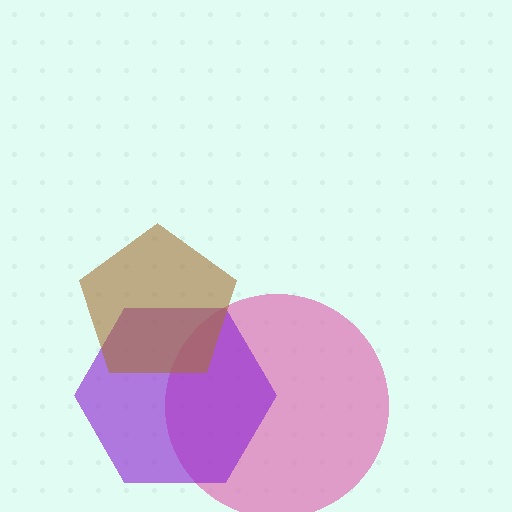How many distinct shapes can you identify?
There are 3 distinct shapes: a pink circle, a purple hexagon, a brown pentagon.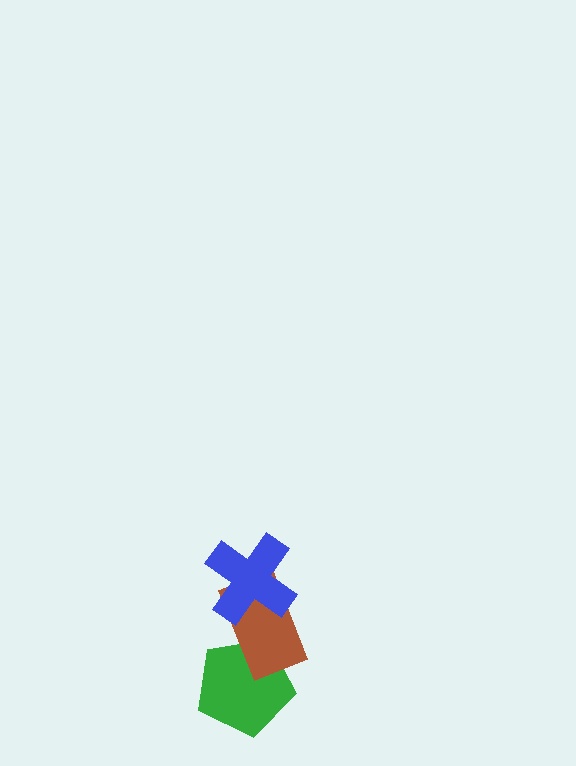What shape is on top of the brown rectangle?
The blue cross is on top of the brown rectangle.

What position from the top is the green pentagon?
The green pentagon is 3rd from the top.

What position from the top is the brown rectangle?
The brown rectangle is 2nd from the top.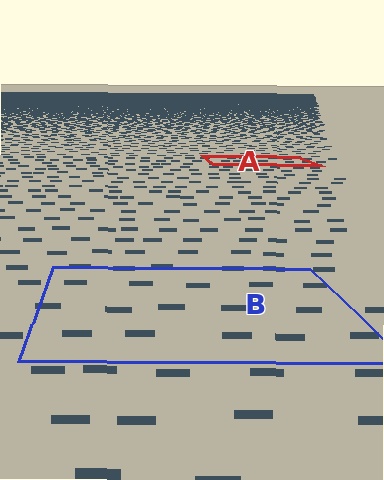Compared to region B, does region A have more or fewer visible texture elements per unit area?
Region A has more texture elements per unit area — they are packed more densely because it is farther away.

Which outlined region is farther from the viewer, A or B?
Region A is farther from the viewer — the texture elements inside it appear smaller and more densely packed.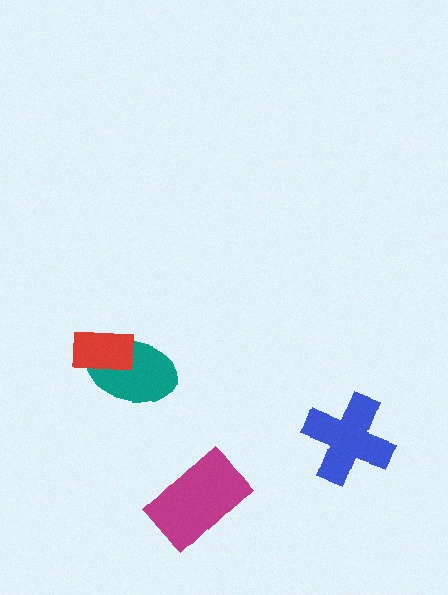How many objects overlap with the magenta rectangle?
0 objects overlap with the magenta rectangle.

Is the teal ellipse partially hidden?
Yes, it is partially covered by another shape.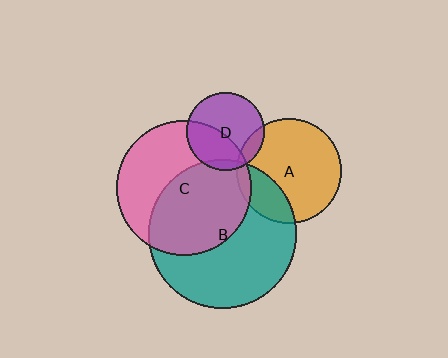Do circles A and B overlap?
Yes.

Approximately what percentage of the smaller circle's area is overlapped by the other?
Approximately 25%.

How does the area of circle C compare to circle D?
Approximately 3.0 times.